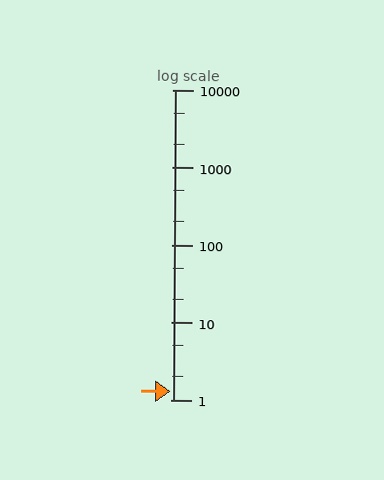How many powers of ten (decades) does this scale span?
The scale spans 4 decades, from 1 to 10000.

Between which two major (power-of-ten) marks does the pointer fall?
The pointer is between 1 and 10.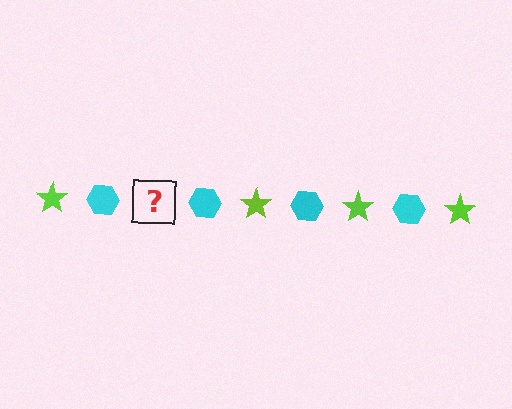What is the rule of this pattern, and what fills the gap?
The rule is that the pattern alternates between lime star and cyan hexagon. The gap should be filled with a lime star.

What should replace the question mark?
The question mark should be replaced with a lime star.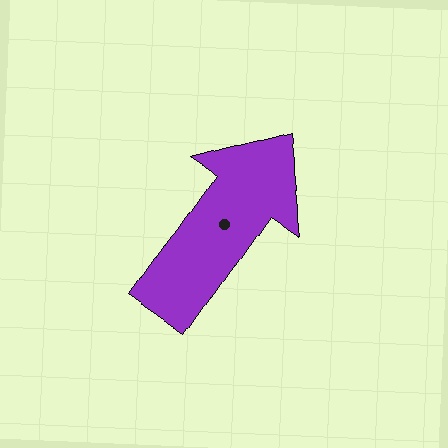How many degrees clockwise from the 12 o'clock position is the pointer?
Approximately 35 degrees.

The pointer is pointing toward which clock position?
Roughly 1 o'clock.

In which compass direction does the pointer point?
Northeast.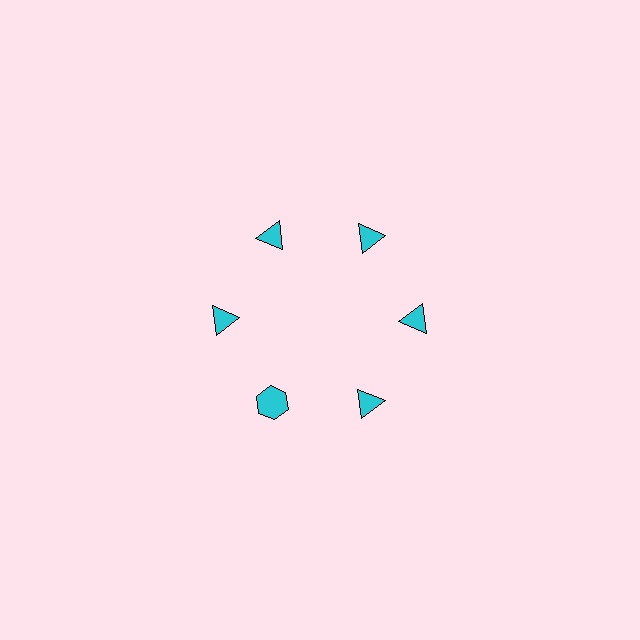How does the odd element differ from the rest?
It has a different shape: hexagon instead of triangle.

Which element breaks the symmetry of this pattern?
The cyan hexagon at roughly the 7 o'clock position breaks the symmetry. All other shapes are cyan triangles.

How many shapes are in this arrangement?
There are 6 shapes arranged in a ring pattern.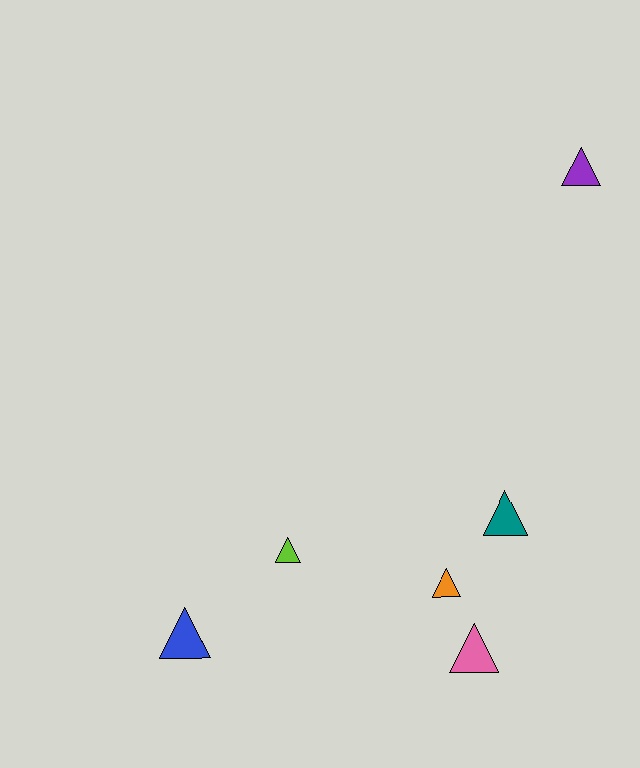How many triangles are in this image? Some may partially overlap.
There are 6 triangles.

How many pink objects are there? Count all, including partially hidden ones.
There is 1 pink object.